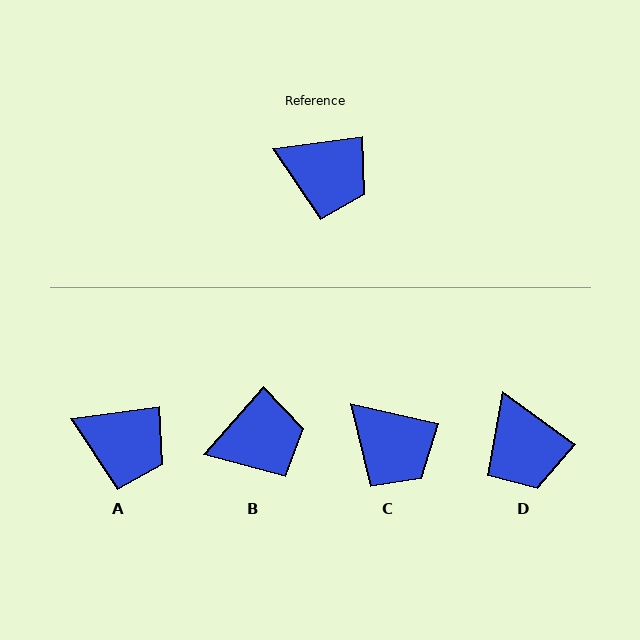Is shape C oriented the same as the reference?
No, it is off by about 20 degrees.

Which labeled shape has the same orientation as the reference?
A.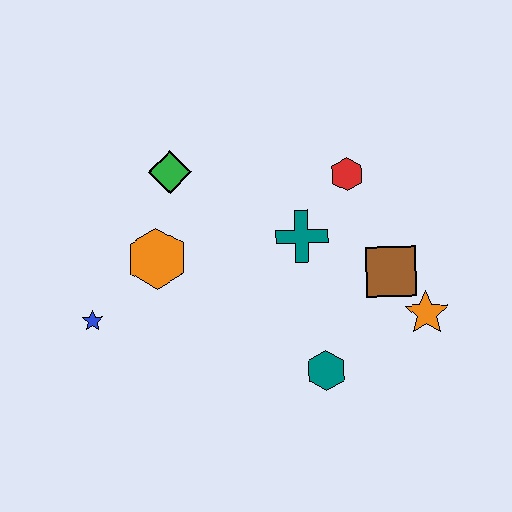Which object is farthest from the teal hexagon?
The green diamond is farthest from the teal hexagon.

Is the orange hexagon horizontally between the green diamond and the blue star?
Yes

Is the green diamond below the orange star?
No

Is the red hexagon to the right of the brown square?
No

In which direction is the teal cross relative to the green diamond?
The teal cross is to the right of the green diamond.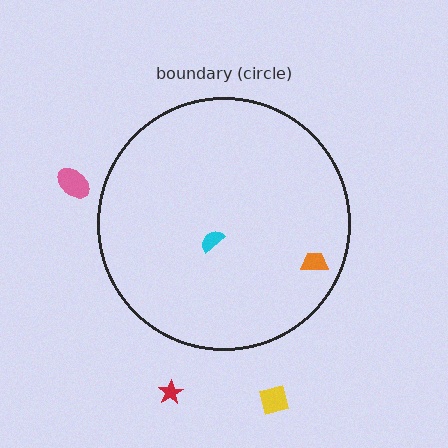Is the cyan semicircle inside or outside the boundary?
Inside.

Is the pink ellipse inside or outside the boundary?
Outside.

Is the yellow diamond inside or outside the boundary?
Outside.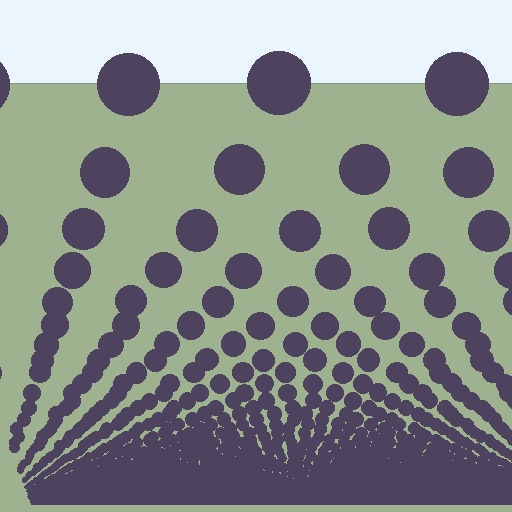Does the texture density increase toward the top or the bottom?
Density increases toward the bottom.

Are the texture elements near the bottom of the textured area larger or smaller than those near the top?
Smaller. The gradient is inverted — elements near the bottom are smaller and denser.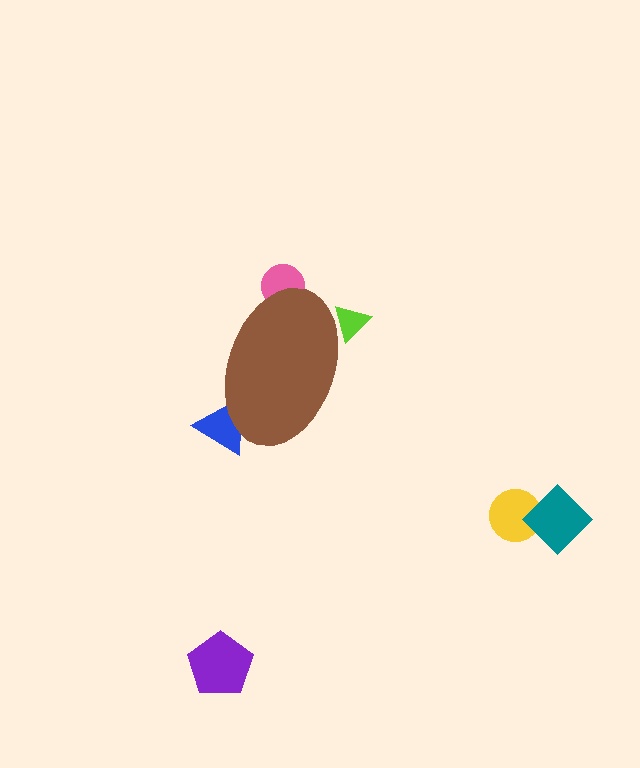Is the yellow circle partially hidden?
No, the yellow circle is fully visible.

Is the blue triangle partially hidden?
Yes, the blue triangle is partially hidden behind the brown ellipse.